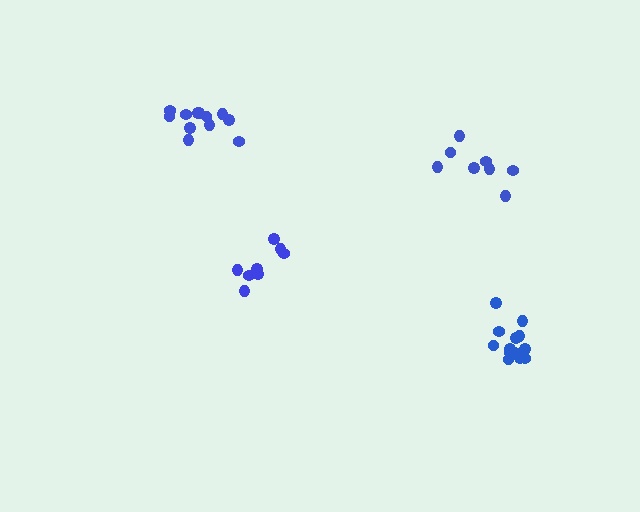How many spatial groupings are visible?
There are 4 spatial groupings.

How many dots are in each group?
Group 1: 13 dots, Group 2: 12 dots, Group 3: 8 dots, Group 4: 8 dots (41 total).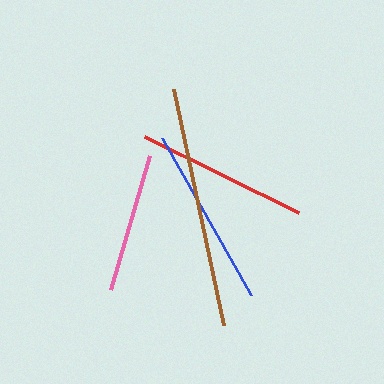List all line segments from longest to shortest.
From longest to shortest: brown, blue, red, pink.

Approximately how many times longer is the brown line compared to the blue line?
The brown line is approximately 1.3 times the length of the blue line.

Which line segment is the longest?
The brown line is the longest at approximately 241 pixels.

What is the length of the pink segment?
The pink segment is approximately 140 pixels long.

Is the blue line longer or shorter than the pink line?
The blue line is longer than the pink line.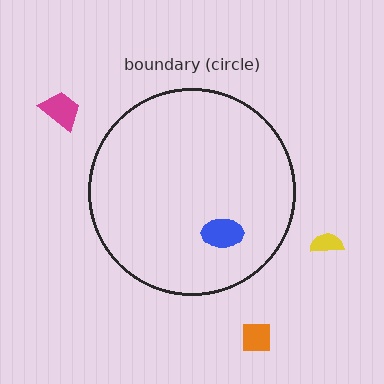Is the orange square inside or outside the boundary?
Outside.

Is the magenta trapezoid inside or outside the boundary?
Outside.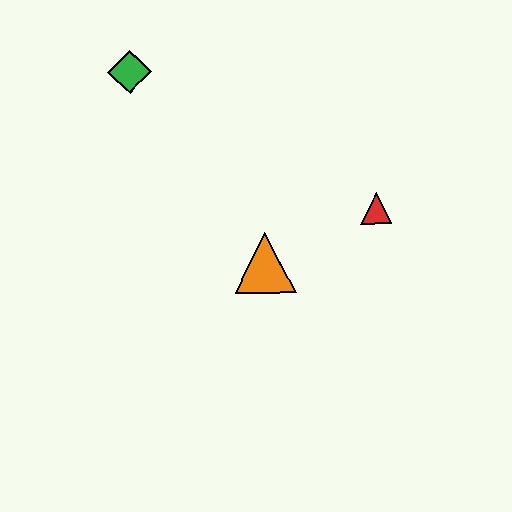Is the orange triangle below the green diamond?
Yes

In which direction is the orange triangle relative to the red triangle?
The orange triangle is to the left of the red triangle.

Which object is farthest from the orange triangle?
The green diamond is farthest from the orange triangle.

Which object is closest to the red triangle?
The orange triangle is closest to the red triangle.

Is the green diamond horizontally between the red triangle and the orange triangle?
No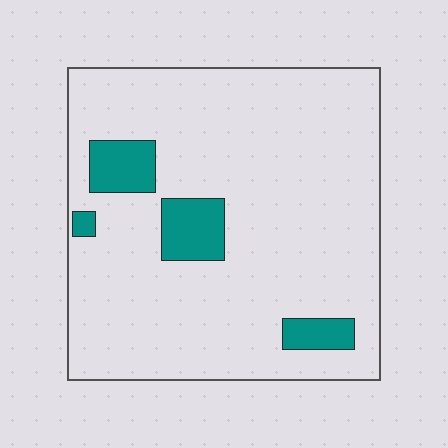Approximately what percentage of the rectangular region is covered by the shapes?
Approximately 10%.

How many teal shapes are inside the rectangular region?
4.